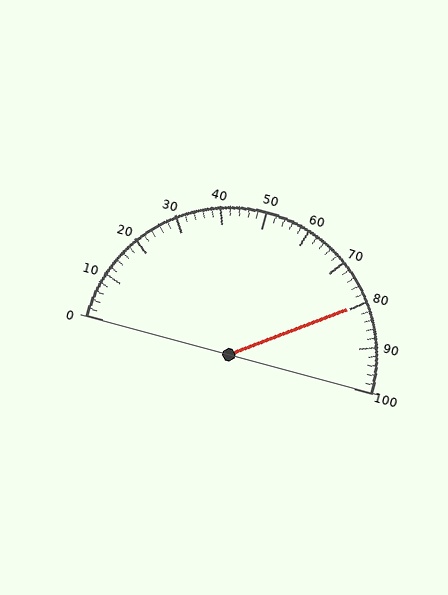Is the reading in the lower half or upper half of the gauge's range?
The reading is in the upper half of the range (0 to 100).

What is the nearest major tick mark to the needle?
The nearest major tick mark is 80.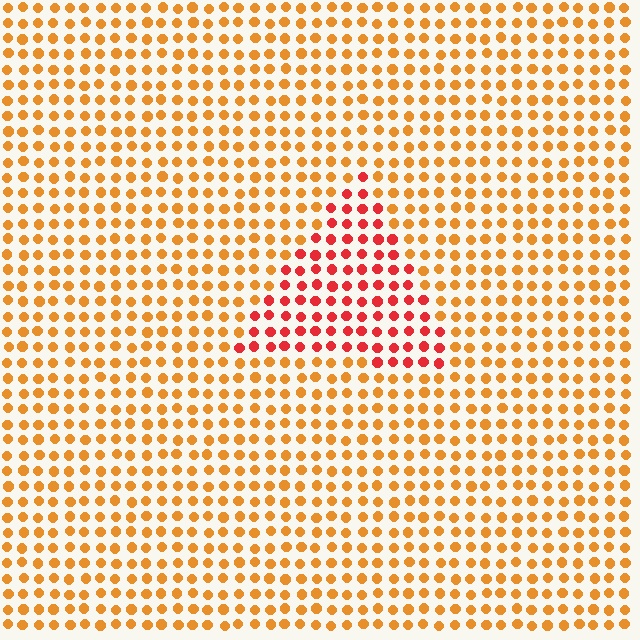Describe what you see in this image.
The image is filled with small orange elements in a uniform arrangement. A triangle-shaped region is visible where the elements are tinted to a slightly different hue, forming a subtle color boundary.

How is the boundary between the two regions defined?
The boundary is defined purely by a slight shift in hue (about 36 degrees). Spacing, size, and orientation are identical on both sides.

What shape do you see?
I see a triangle.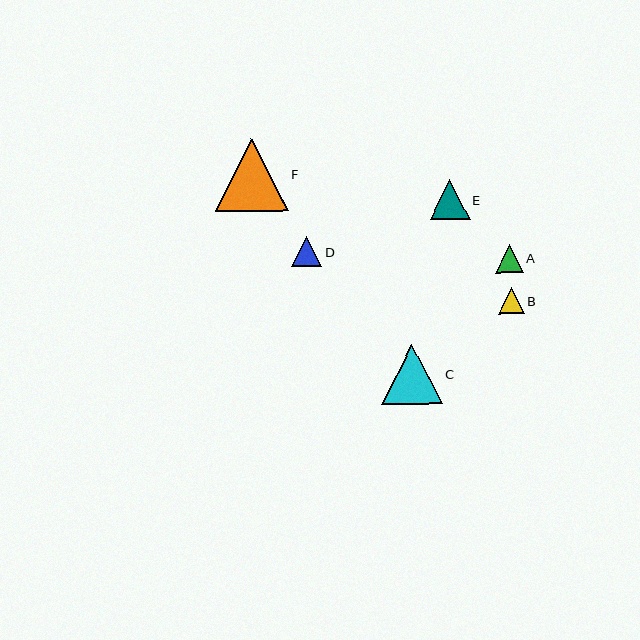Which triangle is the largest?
Triangle F is the largest with a size of approximately 73 pixels.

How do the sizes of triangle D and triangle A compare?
Triangle D and triangle A are approximately the same size.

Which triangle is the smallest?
Triangle B is the smallest with a size of approximately 26 pixels.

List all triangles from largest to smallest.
From largest to smallest: F, C, E, D, A, B.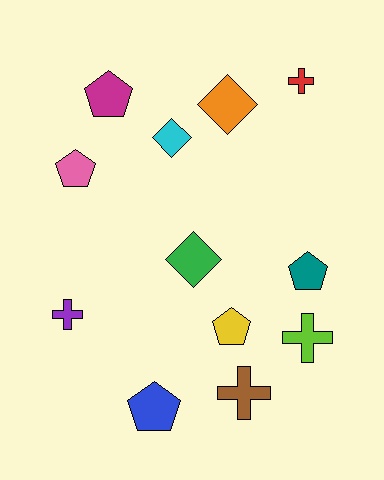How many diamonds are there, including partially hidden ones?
There are 3 diamonds.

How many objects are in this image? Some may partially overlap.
There are 12 objects.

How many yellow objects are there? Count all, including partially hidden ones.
There is 1 yellow object.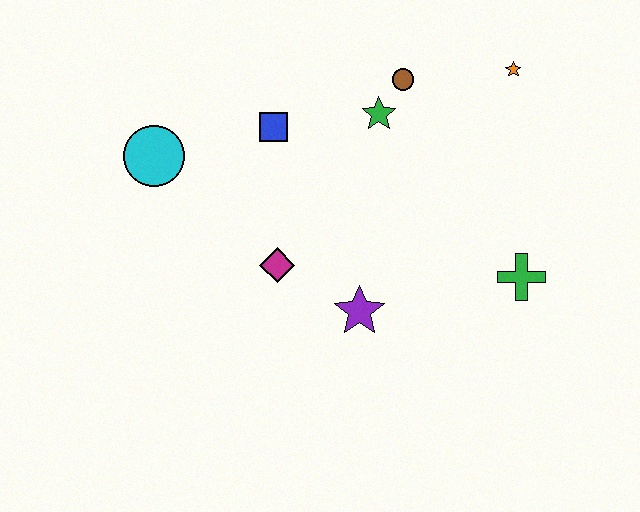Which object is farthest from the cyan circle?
The green cross is farthest from the cyan circle.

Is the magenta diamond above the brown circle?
No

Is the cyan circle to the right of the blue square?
No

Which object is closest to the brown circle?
The green star is closest to the brown circle.